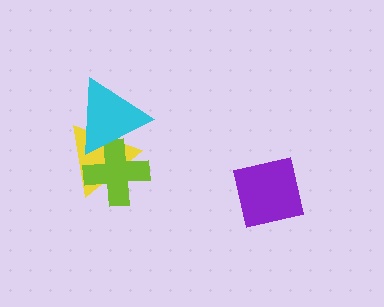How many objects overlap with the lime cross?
2 objects overlap with the lime cross.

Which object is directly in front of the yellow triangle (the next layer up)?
The lime cross is directly in front of the yellow triangle.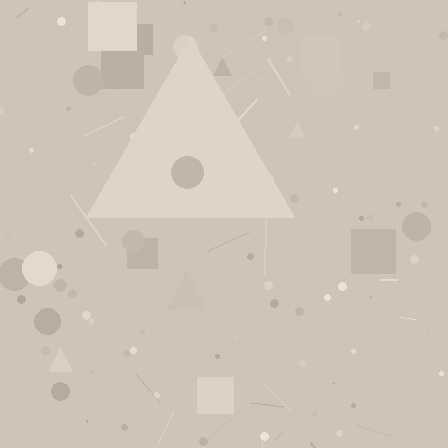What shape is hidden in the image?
A triangle is hidden in the image.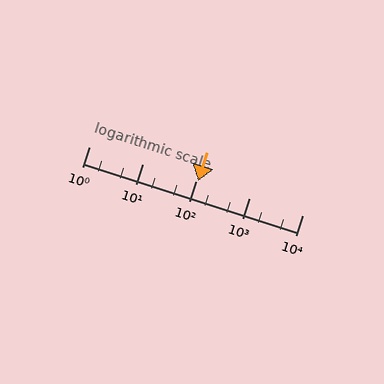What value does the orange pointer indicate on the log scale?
The pointer indicates approximately 110.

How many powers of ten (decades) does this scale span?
The scale spans 4 decades, from 1 to 10000.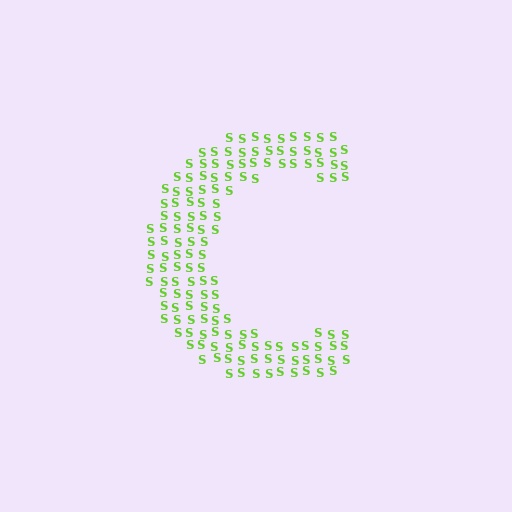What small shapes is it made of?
It is made of small letter S's.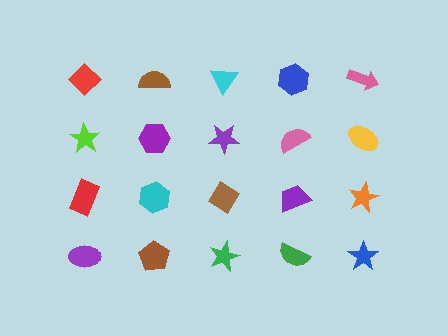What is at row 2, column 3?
A purple star.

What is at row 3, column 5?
An orange star.